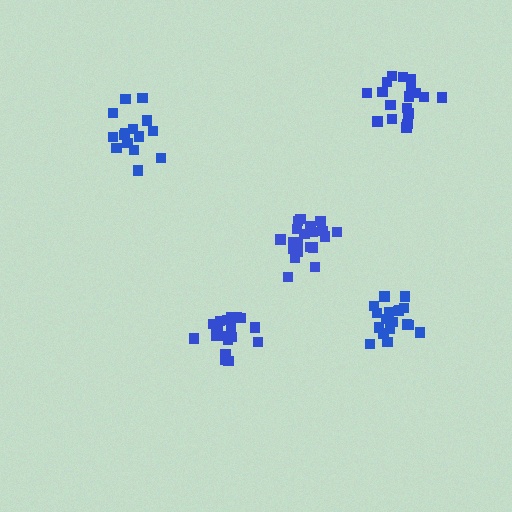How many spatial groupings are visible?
There are 5 spatial groupings.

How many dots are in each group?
Group 1: 21 dots, Group 2: 15 dots, Group 3: 18 dots, Group 4: 21 dots, Group 5: 19 dots (94 total).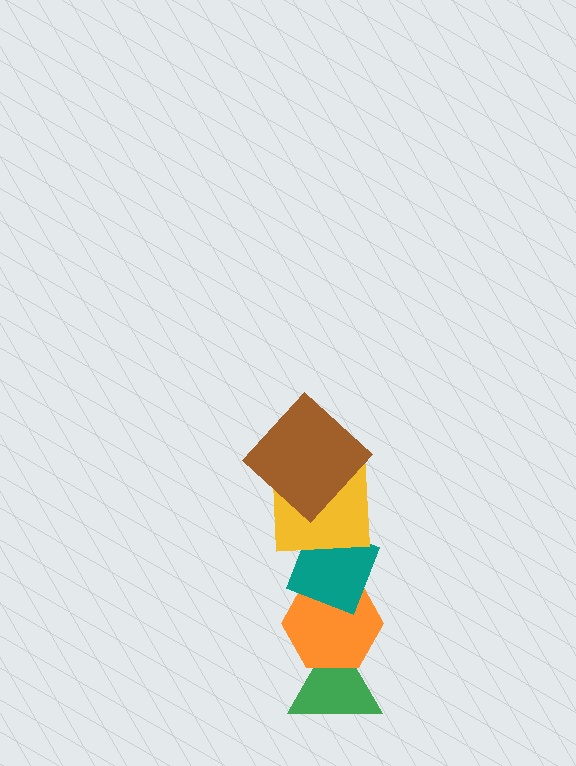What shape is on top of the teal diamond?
The yellow square is on top of the teal diamond.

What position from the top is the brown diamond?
The brown diamond is 1st from the top.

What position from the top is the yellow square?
The yellow square is 2nd from the top.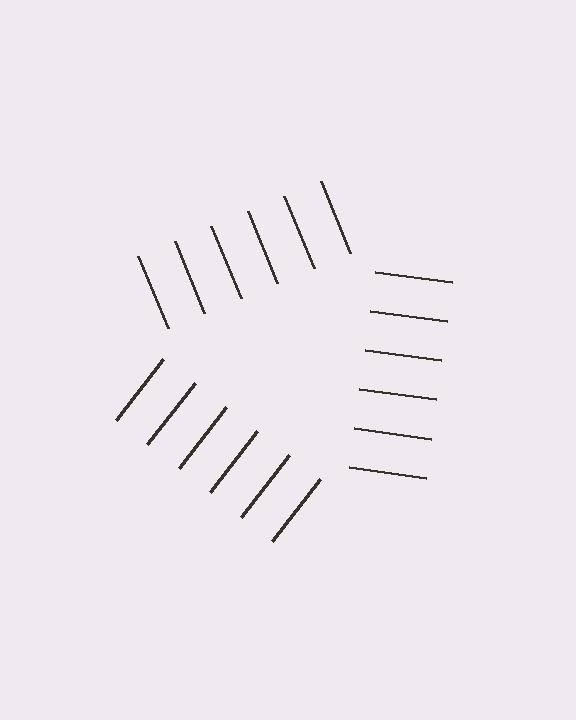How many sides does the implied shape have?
3 sides — the line-ends trace a triangle.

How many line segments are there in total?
18 — 6 along each of the 3 edges.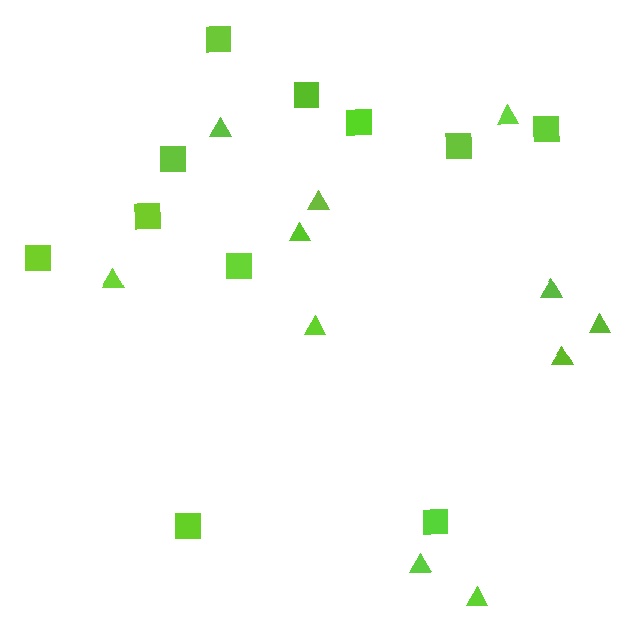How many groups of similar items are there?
There are 2 groups: one group of squares (11) and one group of triangles (11).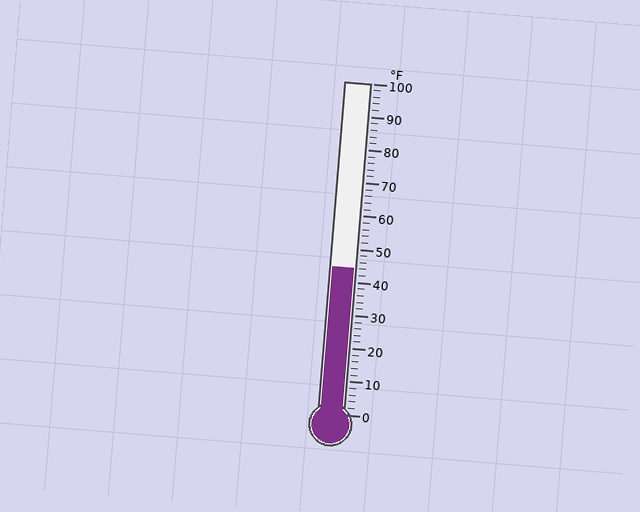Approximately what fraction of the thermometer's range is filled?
The thermometer is filled to approximately 45% of its range.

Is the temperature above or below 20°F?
The temperature is above 20°F.